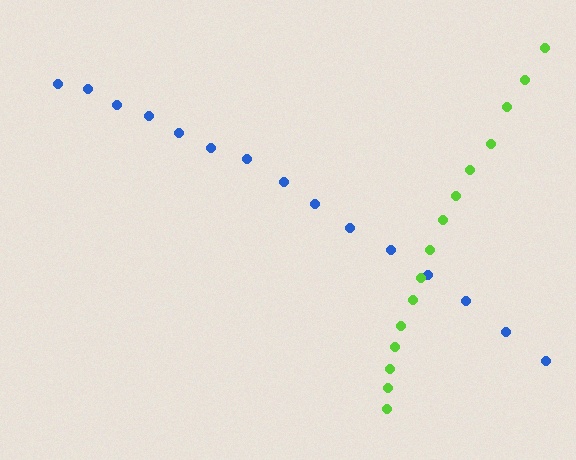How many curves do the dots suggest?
There are 2 distinct paths.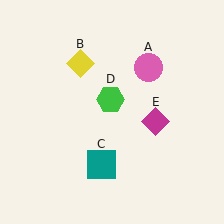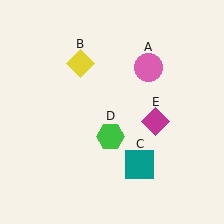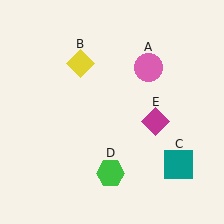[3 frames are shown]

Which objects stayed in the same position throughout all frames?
Pink circle (object A) and yellow diamond (object B) and magenta diamond (object E) remained stationary.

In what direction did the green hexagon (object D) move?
The green hexagon (object D) moved down.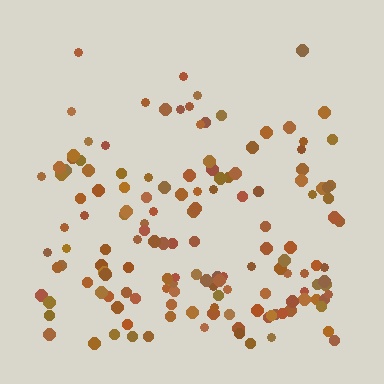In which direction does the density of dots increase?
From top to bottom, with the bottom side densest.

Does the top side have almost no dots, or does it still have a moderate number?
Still a moderate number, just noticeably fewer than the bottom.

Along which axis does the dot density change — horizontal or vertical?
Vertical.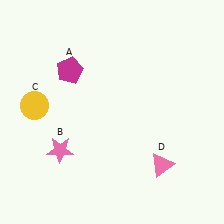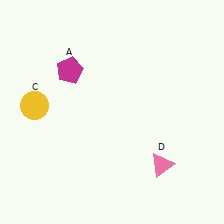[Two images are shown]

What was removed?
The pink star (B) was removed in Image 2.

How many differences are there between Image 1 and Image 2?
There is 1 difference between the two images.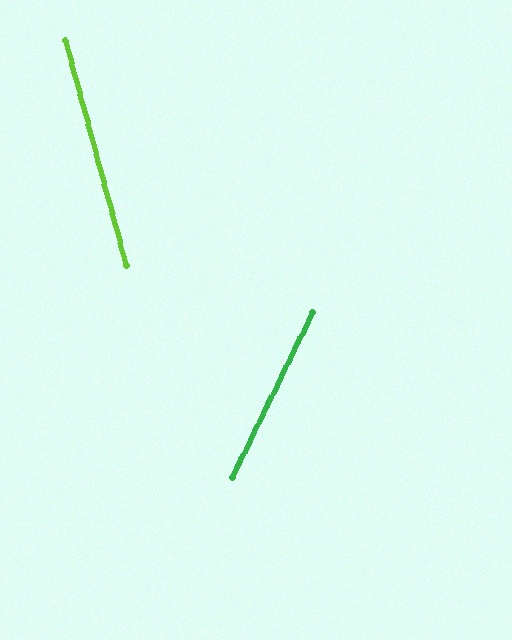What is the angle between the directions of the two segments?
Approximately 41 degrees.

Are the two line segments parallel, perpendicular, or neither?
Neither parallel nor perpendicular — they differ by about 41°.